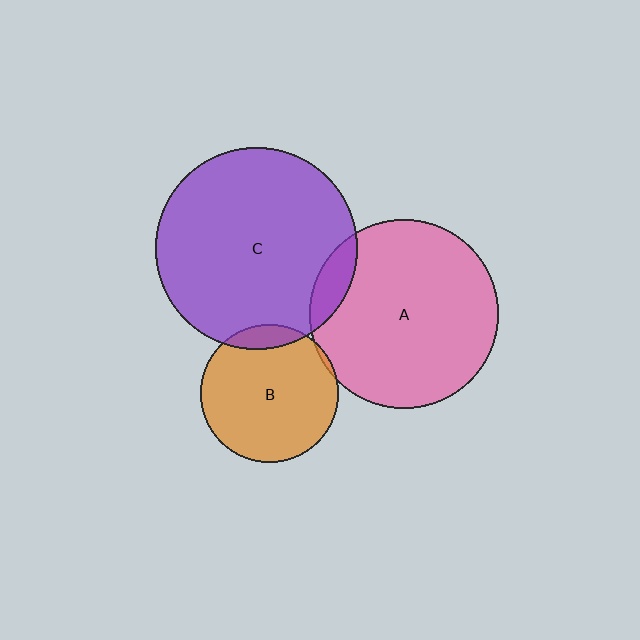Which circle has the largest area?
Circle C (purple).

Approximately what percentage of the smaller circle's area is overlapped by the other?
Approximately 10%.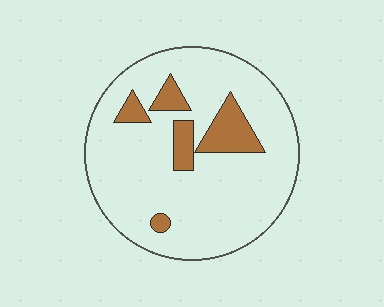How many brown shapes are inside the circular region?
5.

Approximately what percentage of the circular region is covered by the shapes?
Approximately 15%.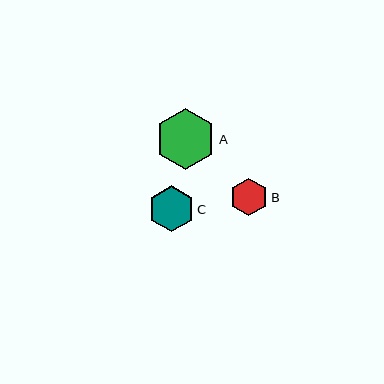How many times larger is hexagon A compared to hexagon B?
Hexagon A is approximately 1.6 times the size of hexagon B.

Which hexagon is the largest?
Hexagon A is the largest with a size of approximately 60 pixels.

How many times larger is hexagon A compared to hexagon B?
Hexagon A is approximately 1.6 times the size of hexagon B.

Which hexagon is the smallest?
Hexagon B is the smallest with a size of approximately 37 pixels.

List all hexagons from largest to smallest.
From largest to smallest: A, C, B.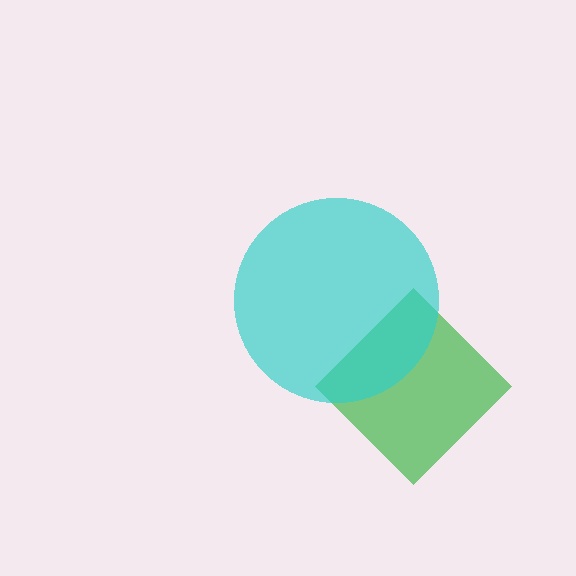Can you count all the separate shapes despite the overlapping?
Yes, there are 2 separate shapes.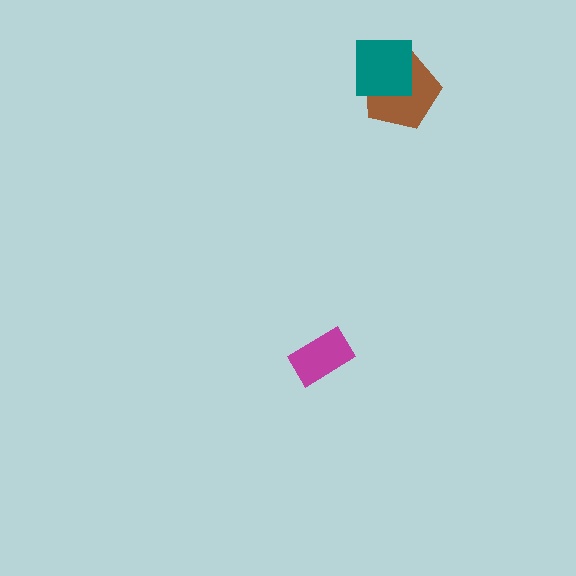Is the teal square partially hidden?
No, no other shape covers it.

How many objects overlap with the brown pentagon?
1 object overlaps with the brown pentagon.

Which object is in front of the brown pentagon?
The teal square is in front of the brown pentagon.